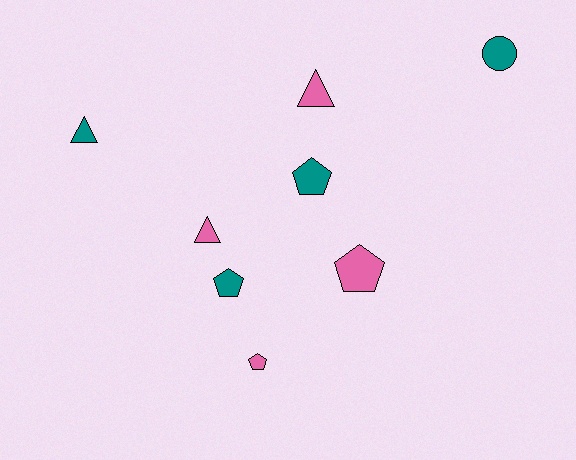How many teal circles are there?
There is 1 teal circle.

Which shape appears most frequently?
Pentagon, with 4 objects.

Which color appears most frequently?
Pink, with 4 objects.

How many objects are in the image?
There are 8 objects.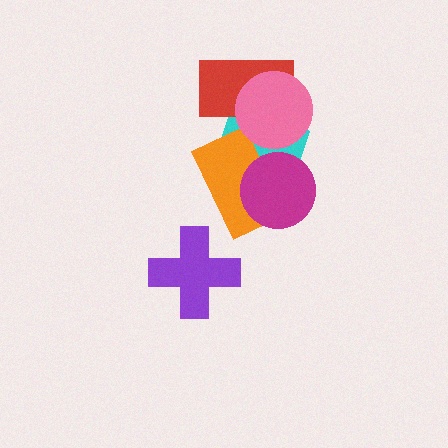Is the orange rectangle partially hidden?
Yes, it is partially covered by another shape.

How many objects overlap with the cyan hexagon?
4 objects overlap with the cyan hexagon.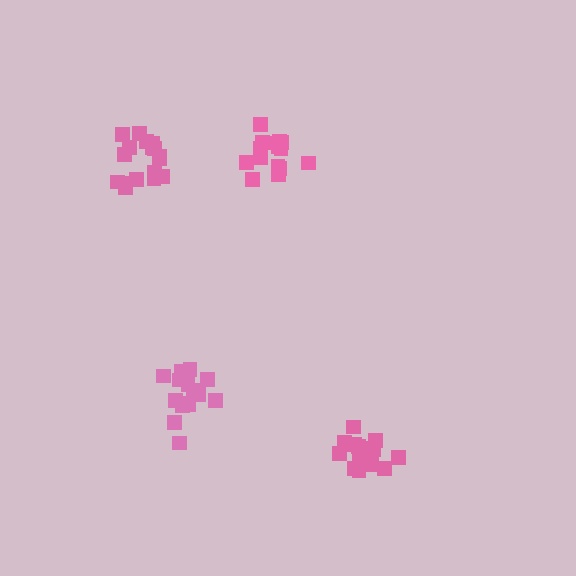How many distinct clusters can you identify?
There are 4 distinct clusters.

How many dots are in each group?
Group 1: 17 dots, Group 2: 17 dots, Group 3: 15 dots, Group 4: 16 dots (65 total).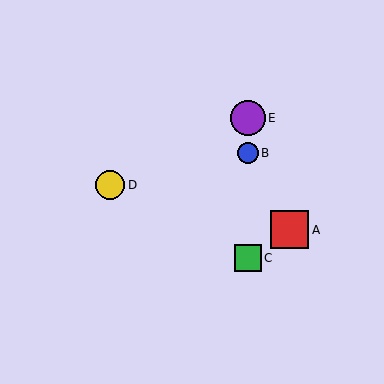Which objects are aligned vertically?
Objects B, C, E are aligned vertically.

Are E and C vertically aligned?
Yes, both are at x≈248.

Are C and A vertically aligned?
No, C is at x≈248 and A is at x≈290.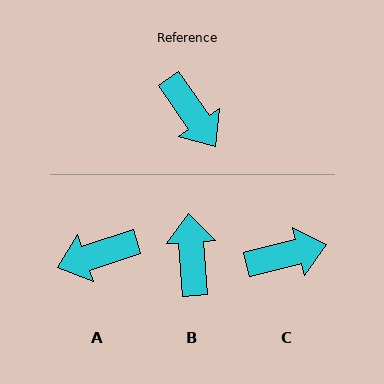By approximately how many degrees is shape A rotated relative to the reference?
Approximately 106 degrees clockwise.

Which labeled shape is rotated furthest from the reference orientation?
B, about 150 degrees away.